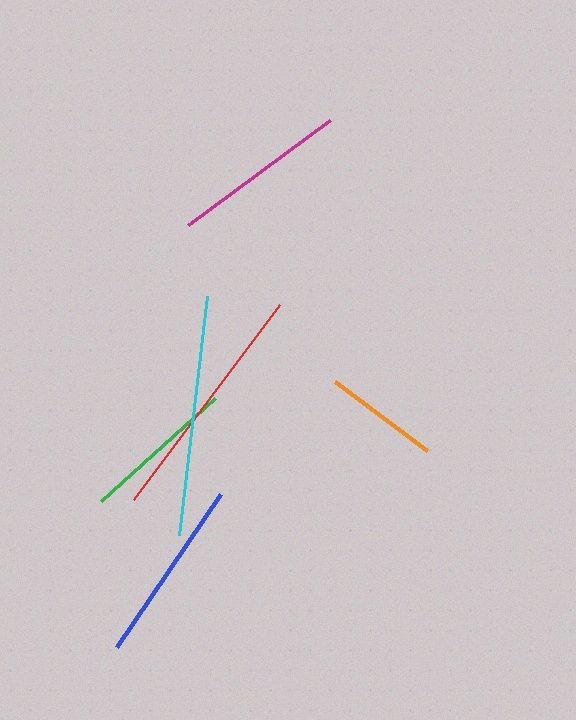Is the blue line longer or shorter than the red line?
The red line is longer than the blue line.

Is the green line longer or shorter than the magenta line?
The magenta line is longer than the green line.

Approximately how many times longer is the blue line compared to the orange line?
The blue line is approximately 1.6 times the length of the orange line.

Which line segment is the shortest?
The orange line is the shortest at approximately 115 pixels.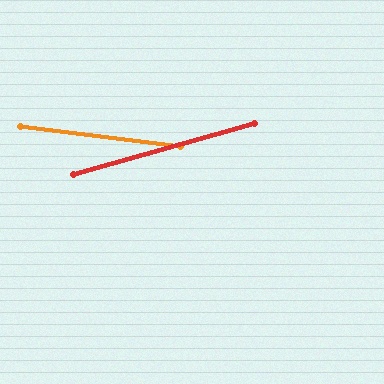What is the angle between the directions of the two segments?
Approximately 22 degrees.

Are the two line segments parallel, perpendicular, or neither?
Neither parallel nor perpendicular — they differ by about 22°.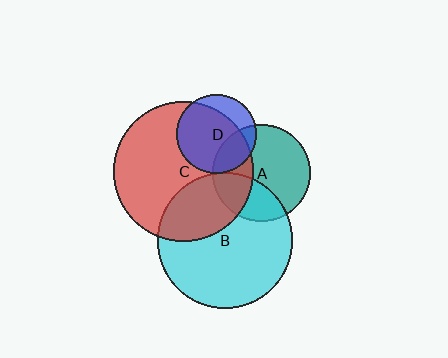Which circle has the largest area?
Circle C (red).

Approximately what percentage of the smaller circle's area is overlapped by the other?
Approximately 25%.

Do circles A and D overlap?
Yes.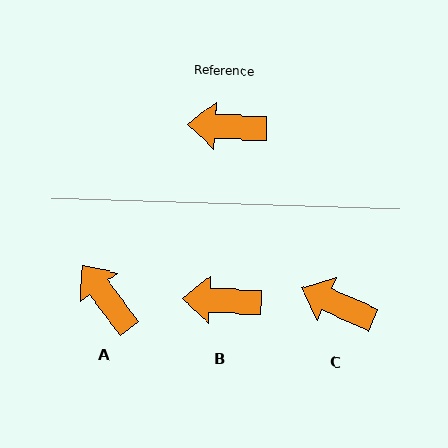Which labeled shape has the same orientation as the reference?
B.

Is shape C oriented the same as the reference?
No, it is off by about 21 degrees.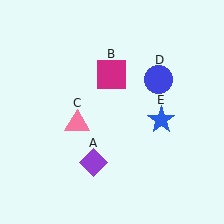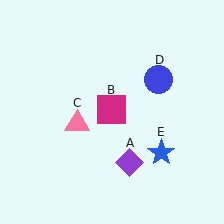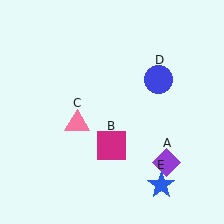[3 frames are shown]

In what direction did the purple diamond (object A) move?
The purple diamond (object A) moved right.